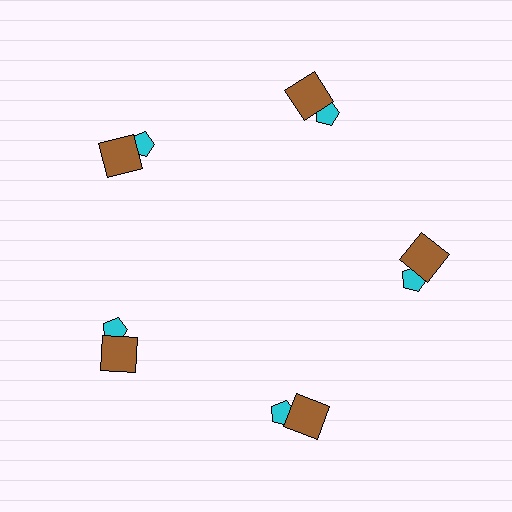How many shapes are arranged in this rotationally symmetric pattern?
There are 10 shapes, arranged in 5 groups of 2.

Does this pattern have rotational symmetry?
Yes, this pattern has 5-fold rotational symmetry. It looks the same after rotating 72 degrees around the center.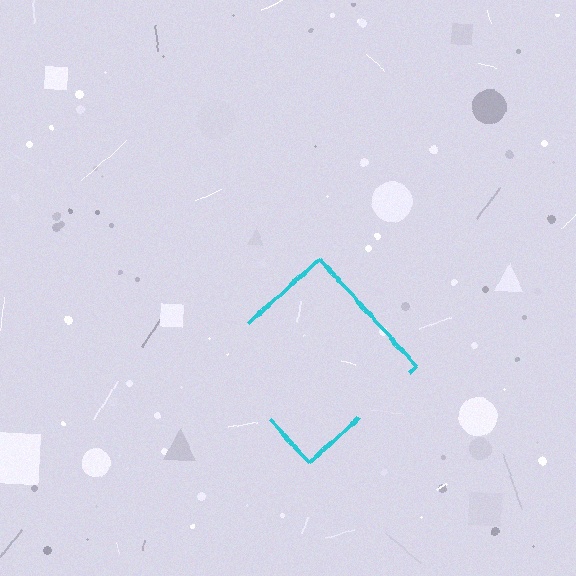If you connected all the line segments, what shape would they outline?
They would outline a diamond.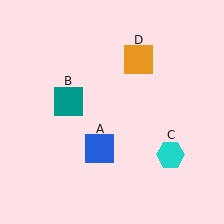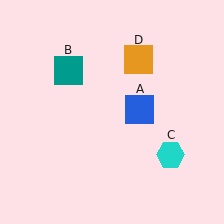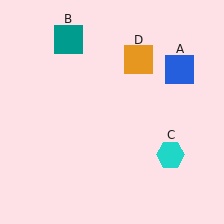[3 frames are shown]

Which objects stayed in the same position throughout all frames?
Cyan hexagon (object C) and orange square (object D) remained stationary.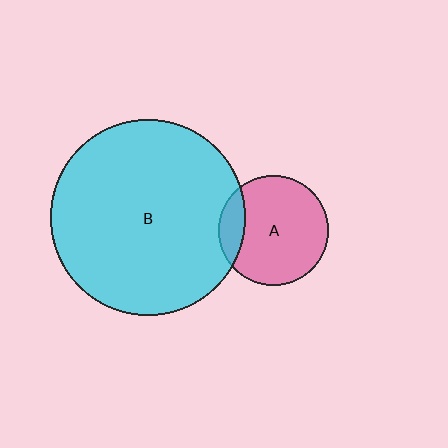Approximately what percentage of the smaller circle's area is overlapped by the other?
Approximately 15%.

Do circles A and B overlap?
Yes.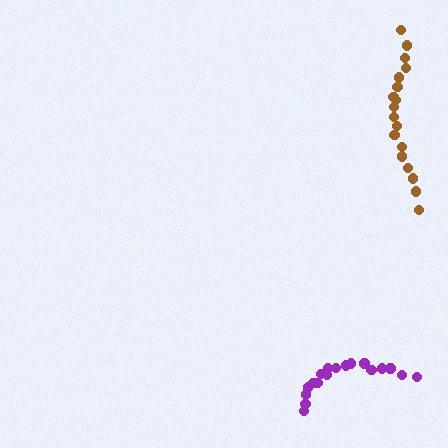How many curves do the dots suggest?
There are 2 distinct paths.